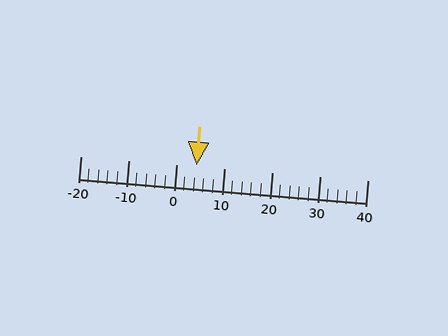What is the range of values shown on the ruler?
The ruler shows values from -20 to 40.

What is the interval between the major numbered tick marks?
The major tick marks are spaced 10 units apart.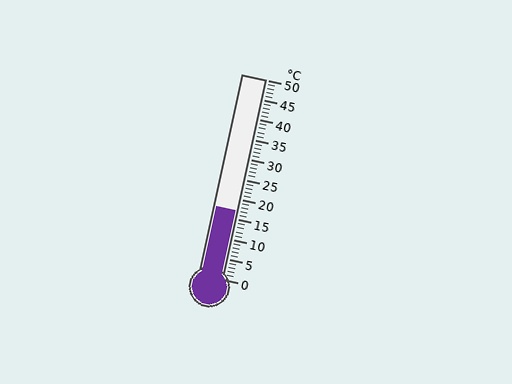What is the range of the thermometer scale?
The thermometer scale ranges from 0°C to 50°C.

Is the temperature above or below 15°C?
The temperature is above 15°C.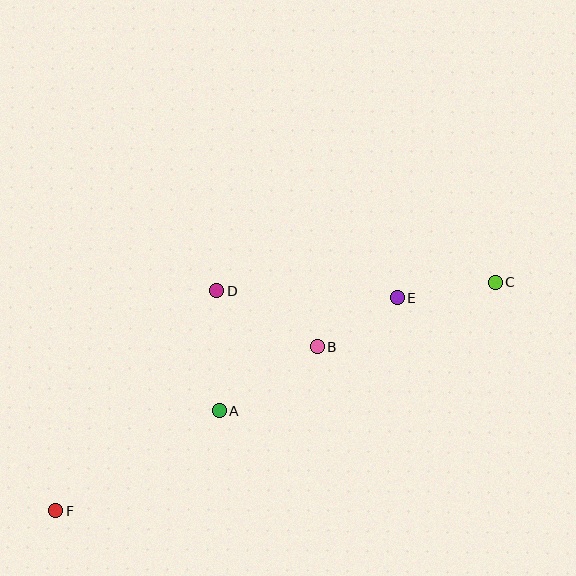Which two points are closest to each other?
Points B and E are closest to each other.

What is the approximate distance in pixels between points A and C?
The distance between A and C is approximately 305 pixels.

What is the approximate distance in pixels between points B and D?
The distance between B and D is approximately 115 pixels.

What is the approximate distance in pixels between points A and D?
The distance between A and D is approximately 120 pixels.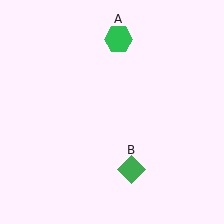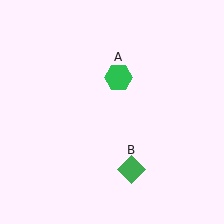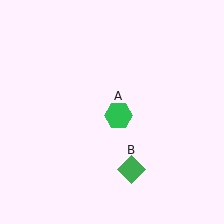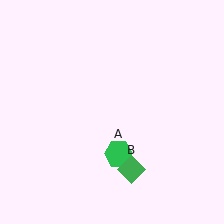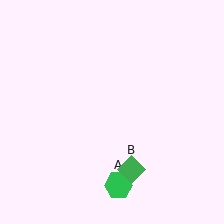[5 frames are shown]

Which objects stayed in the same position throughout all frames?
Green diamond (object B) remained stationary.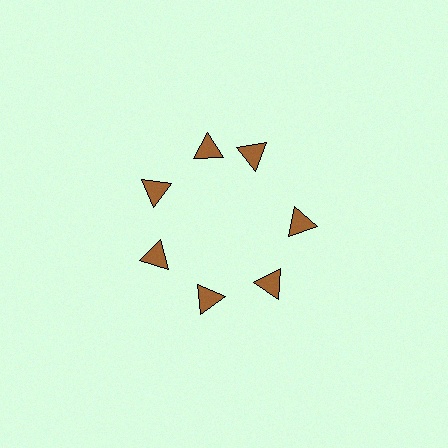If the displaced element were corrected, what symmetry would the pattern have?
It would have 7-fold rotational symmetry — the pattern would map onto itself every 51 degrees.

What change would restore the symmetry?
The symmetry would be restored by rotating it back into even spacing with its neighbors so that all 7 triangles sit at equal angles and equal distance from the center.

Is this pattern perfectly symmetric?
No. The 7 brown triangles are arranged in a ring, but one element near the 1 o'clock position is rotated out of alignment along the ring, breaking the 7-fold rotational symmetry.